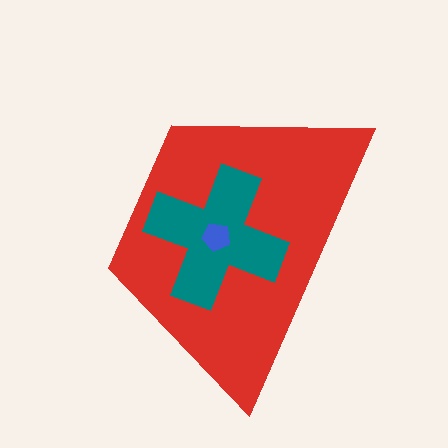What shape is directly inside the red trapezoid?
The teal cross.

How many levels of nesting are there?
3.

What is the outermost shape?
The red trapezoid.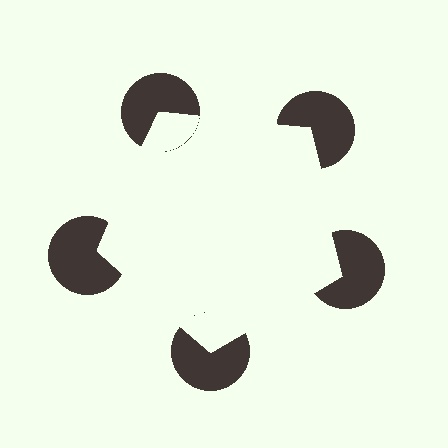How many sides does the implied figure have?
5 sides.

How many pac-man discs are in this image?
There are 5 — one at each vertex of the illusory pentagon.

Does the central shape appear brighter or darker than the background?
It typically appears slightly brighter than the background, even though no actual brightness change is drawn.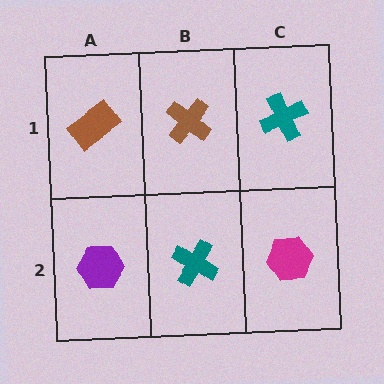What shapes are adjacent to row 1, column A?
A purple hexagon (row 2, column A), a brown cross (row 1, column B).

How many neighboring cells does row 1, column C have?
2.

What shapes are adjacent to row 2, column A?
A brown rectangle (row 1, column A), a teal cross (row 2, column B).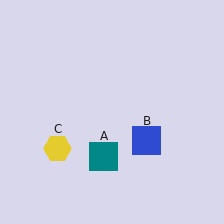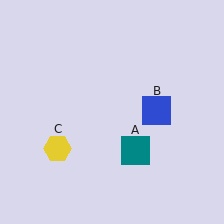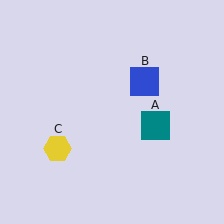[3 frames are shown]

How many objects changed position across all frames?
2 objects changed position: teal square (object A), blue square (object B).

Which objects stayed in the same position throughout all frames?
Yellow hexagon (object C) remained stationary.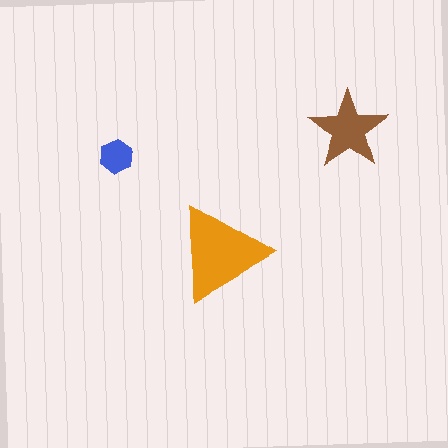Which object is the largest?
The orange triangle.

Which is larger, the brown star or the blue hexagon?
The brown star.